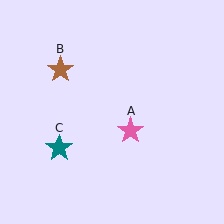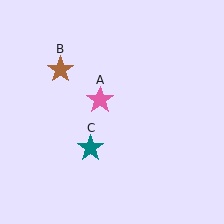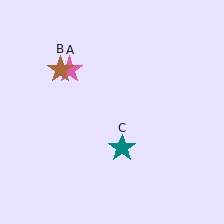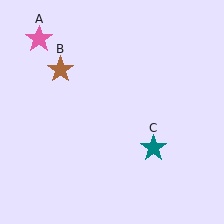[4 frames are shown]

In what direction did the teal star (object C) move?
The teal star (object C) moved right.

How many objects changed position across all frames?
2 objects changed position: pink star (object A), teal star (object C).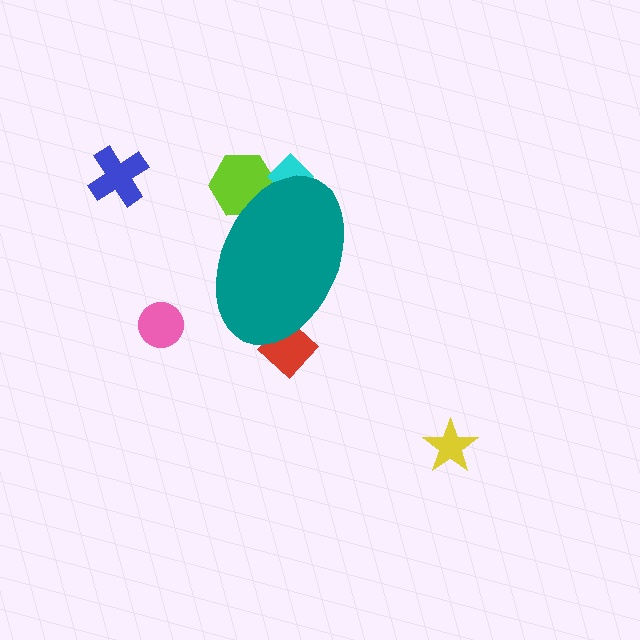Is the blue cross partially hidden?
No, the blue cross is fully visible.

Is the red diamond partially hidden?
Yes, the red diamond is partially hidden behind the teal ellipse.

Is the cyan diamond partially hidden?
Yes, the cyan diamond is partially hidden behind the teal ellipse.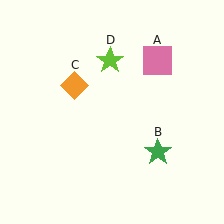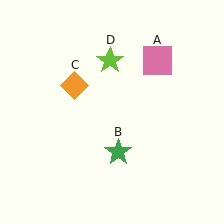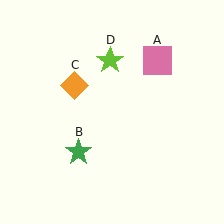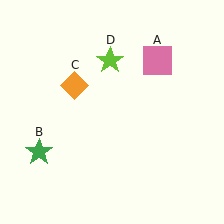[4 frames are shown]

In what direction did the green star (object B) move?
The green star (object B) moved left.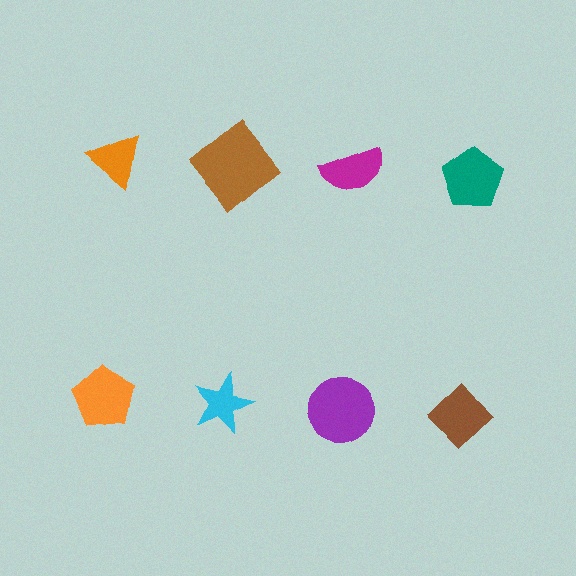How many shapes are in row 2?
4 shapes.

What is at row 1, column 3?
A magenta semicircle.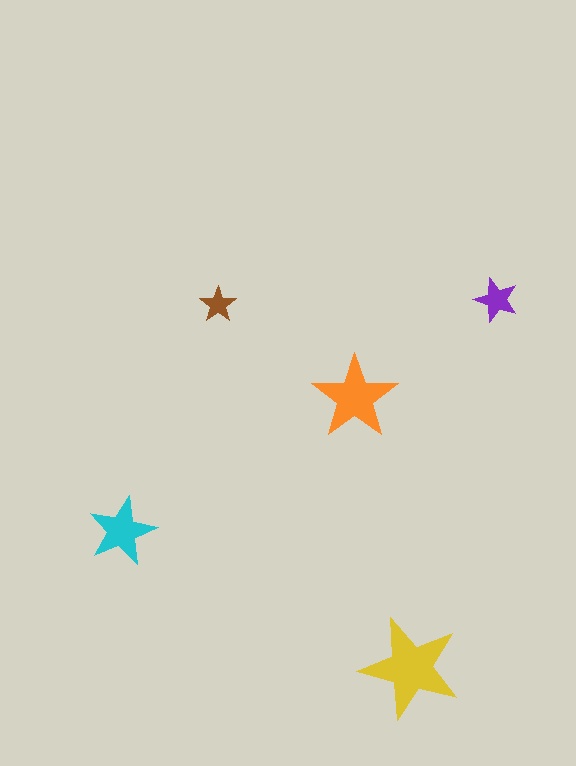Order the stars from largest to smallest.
the yellow one, the orange one, the cyan one, the purple one, the brown one.